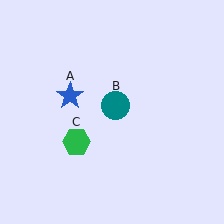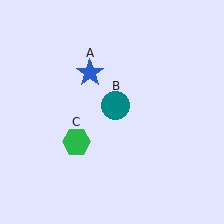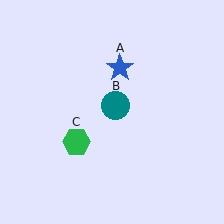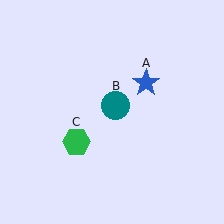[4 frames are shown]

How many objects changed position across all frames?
1 object changed position: blue star (object A).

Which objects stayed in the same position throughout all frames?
Teal circle (object B) and green hexagon (object C) remained stationary.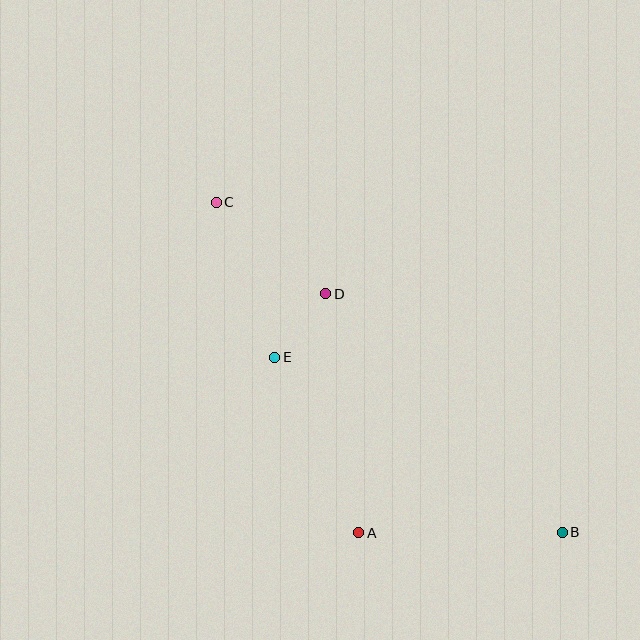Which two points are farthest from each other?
Points B and C are farthest from each other.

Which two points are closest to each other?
Points D and E are closest to each other.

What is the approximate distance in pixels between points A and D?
The distance between A and D is approximately 241 pixels.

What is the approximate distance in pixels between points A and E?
The distance between A and E is approximately 194 pixels.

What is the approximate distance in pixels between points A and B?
The distance between A and B is approximately 204 pixels.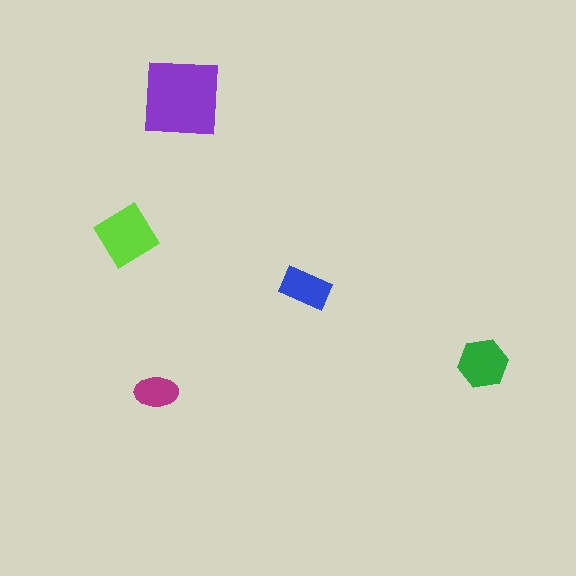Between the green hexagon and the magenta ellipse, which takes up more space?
The green hexagon.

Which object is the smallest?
The magenta ellipse.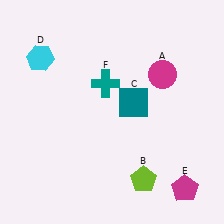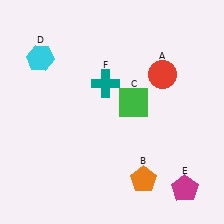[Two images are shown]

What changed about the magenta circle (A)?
In Image 1, A is magenta. In Image 2, it changed to red.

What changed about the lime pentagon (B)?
In Image 1, B is lime. In Image 2, it changed to orange.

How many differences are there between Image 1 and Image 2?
There are 3 differences between the two images.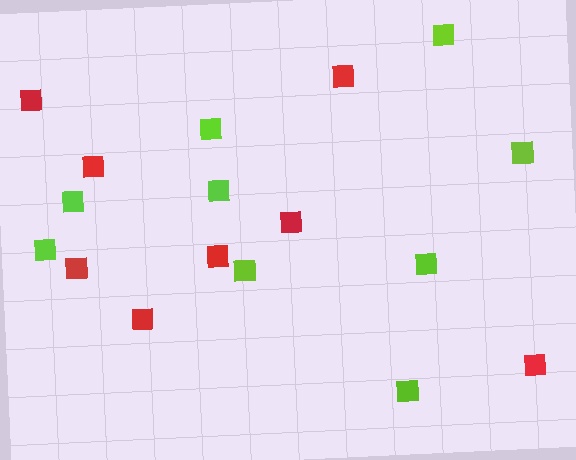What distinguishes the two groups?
There are 2 groups: one group of red squares (8) and one group of lime squares (9).